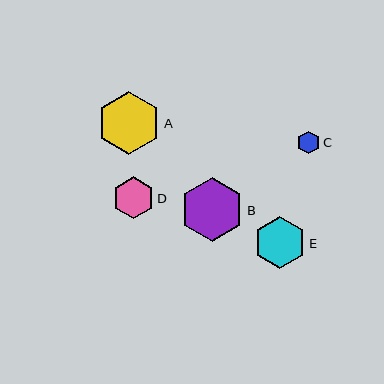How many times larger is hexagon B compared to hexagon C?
Hexagon B is approximately 2.8 times the size of hexagon C.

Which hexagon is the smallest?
Hexagon C is the smallest with a size of approximately 23 pixels.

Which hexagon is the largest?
Hexagon B is the largest with a size of approximately 63 pixels.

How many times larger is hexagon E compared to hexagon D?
Hexagon E is approximately 1.2 times the size of hexagon D.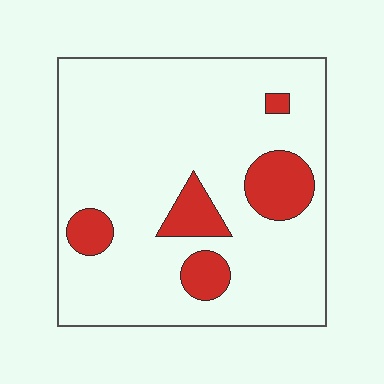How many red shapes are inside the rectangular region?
5.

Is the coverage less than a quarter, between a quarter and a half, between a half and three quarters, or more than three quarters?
Less than a quarter.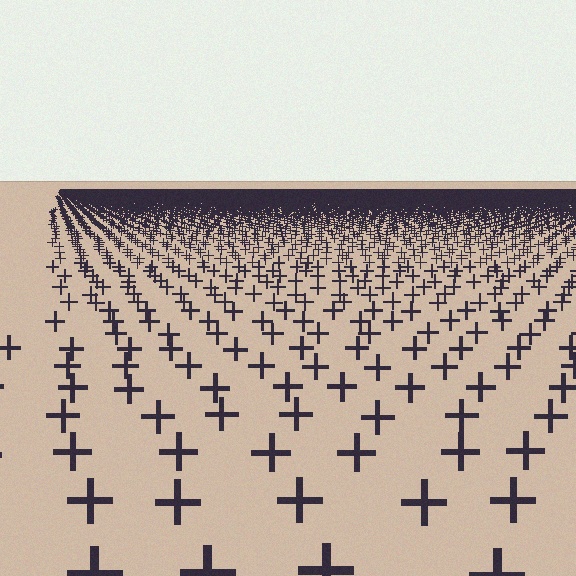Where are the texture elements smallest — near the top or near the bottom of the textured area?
Near the top.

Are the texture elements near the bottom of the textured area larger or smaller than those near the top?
Larger. Near the bottom, elements are closer to the viewer and appear at a bigger on-screen size.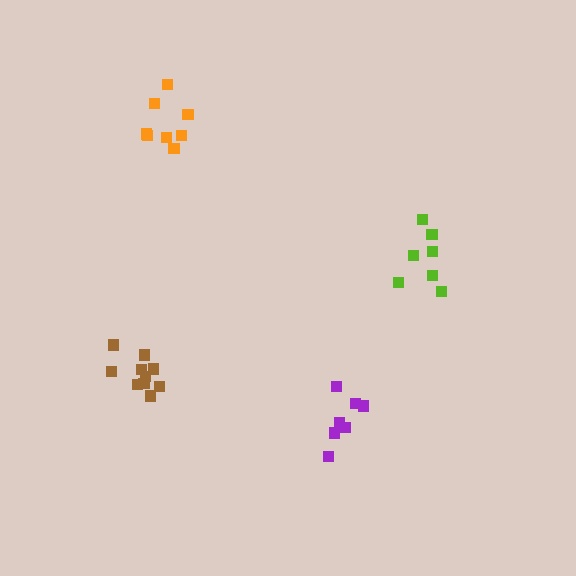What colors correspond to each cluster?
The clusters are colored: orange, brown, lime, purple.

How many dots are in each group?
Group 1: 8 dots, Group 2: 10 dots, Group 3: 7 dots, Group 4: 7 dots (32 total).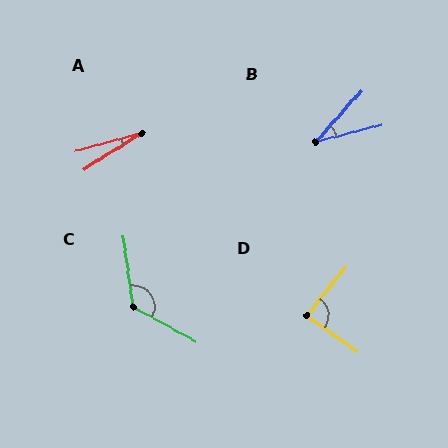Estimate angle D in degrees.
Approximately 87 degrees.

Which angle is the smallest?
A, at approximately 17 degrees.